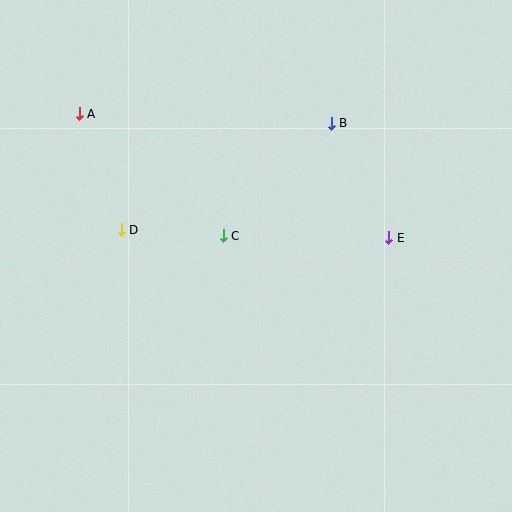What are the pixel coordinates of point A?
Point A is at (79, 114).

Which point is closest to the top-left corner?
Point A is closest to the top-left corner.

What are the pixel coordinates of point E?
Point E is at (389, 238).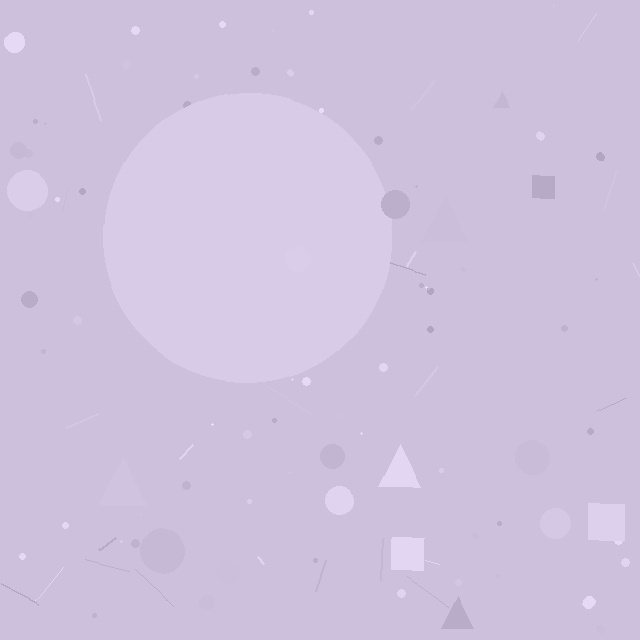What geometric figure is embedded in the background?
A circle is embedded in the background.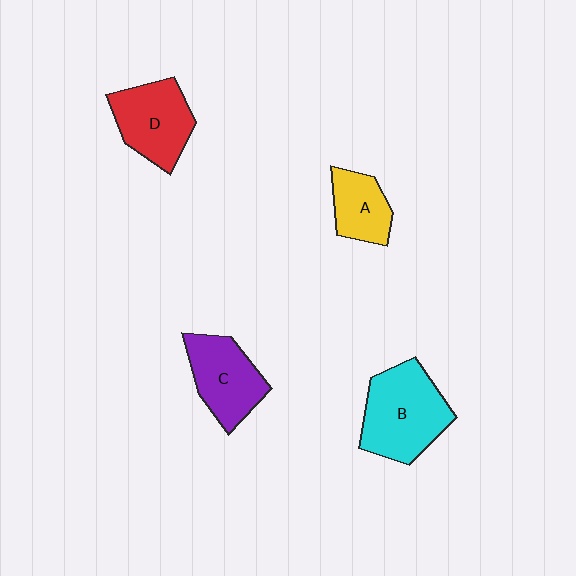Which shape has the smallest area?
Shape A (yellow).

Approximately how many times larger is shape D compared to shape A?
Approximately 1.5 times.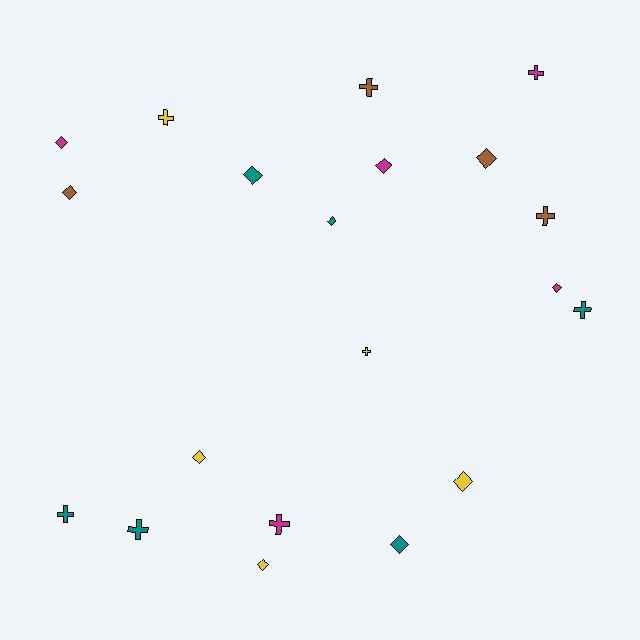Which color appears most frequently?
Teal, with 6 objects.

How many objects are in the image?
There are 20 objects.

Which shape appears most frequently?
Diamond, with 11 objects.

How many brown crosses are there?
There are 2 brown crosses.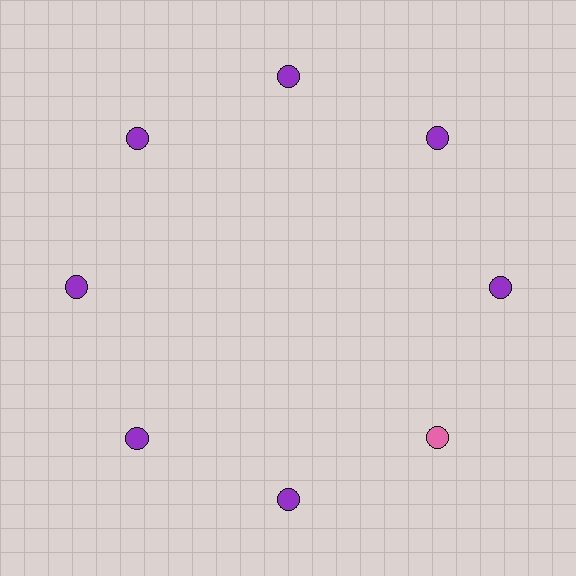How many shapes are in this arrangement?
There are 8 shapes arranged in a ring pattern.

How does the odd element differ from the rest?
It has a different color: pink instead of purple.